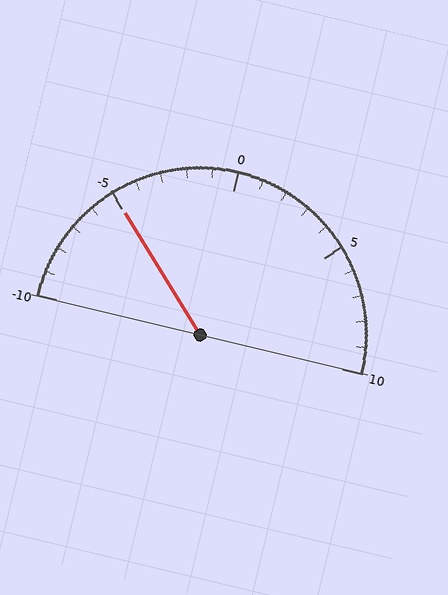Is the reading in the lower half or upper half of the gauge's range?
The reading is in the lower half of the range (-10 to 10).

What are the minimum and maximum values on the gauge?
The gauge ranges from -10 to 10.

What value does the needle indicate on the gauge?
The needle indicates approximately -5.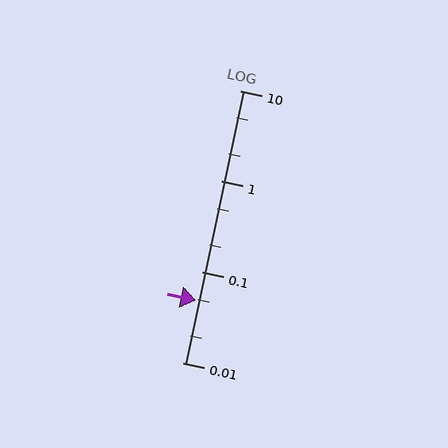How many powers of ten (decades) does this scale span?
The scale spans 3 decades, from 0.01 to 10.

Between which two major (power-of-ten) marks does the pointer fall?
The pointer is between 0.01 and 0.1.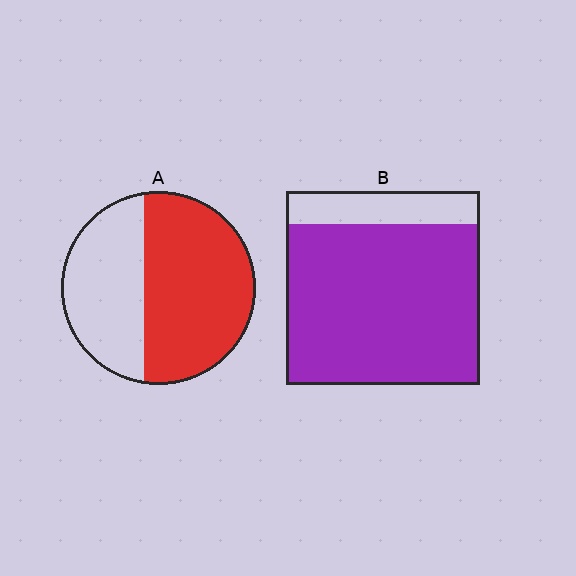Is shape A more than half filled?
Yes.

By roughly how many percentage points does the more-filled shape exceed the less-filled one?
By roughly 25 percentage points (B over A).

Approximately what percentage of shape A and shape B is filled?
A is approximately 60% and B is approximately 85%.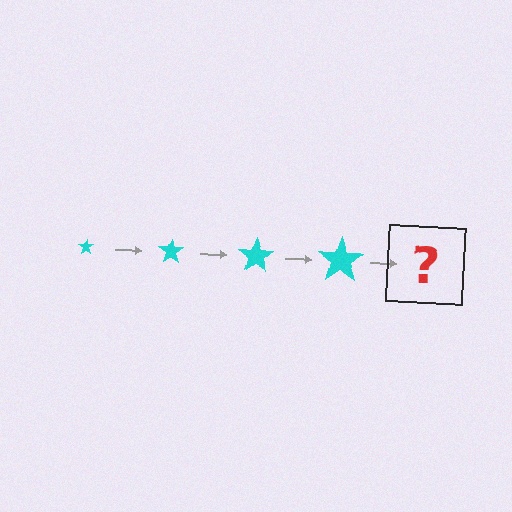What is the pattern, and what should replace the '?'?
The pattern is that the star gets progressively larger each step. The '?' should be a cyan star, larger than the previous one.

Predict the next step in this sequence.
The next step is a cyan star, larger than the previous one.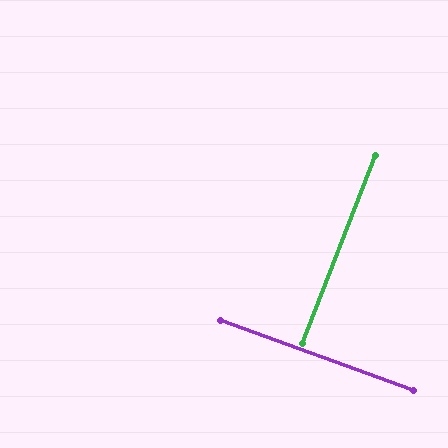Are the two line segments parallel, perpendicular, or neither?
Perpendicular — they meet at approximately 89°.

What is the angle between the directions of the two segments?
Approximately 89 degrees.